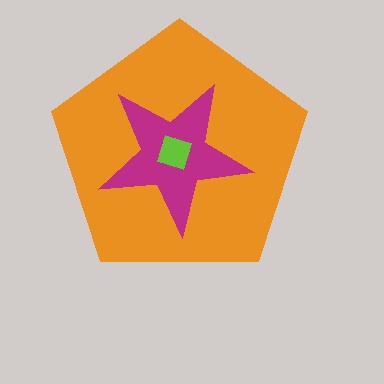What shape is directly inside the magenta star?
The lime square.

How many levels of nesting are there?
3.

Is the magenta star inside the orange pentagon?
Yes.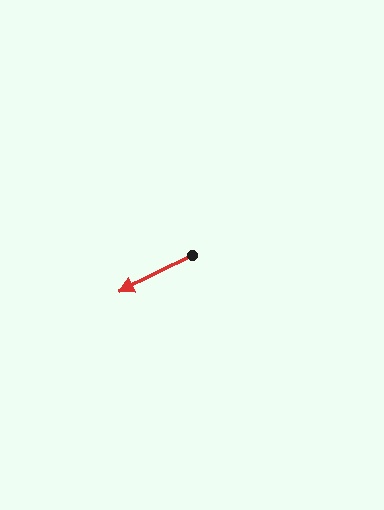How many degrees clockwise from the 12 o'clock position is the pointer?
Approximately 243 degrees.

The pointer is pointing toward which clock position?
Roughly 8 o'clock.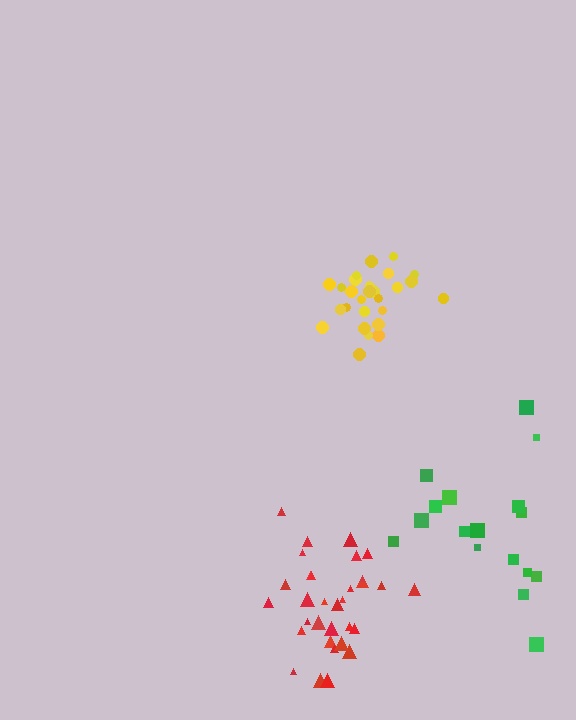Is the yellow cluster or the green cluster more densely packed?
Yellow.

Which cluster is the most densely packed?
Yellow.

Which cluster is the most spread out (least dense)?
Green.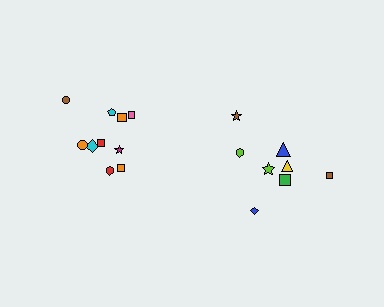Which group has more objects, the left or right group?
The left group.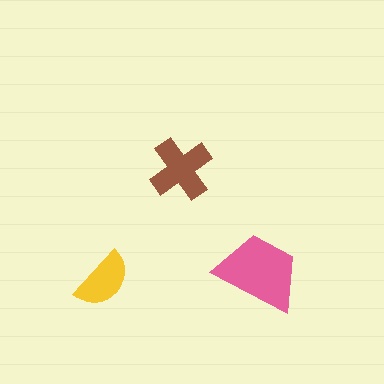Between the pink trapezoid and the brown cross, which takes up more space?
The pink trapezoid.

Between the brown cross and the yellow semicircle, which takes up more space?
The brown cross.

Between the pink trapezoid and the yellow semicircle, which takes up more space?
The pink trapezoid.